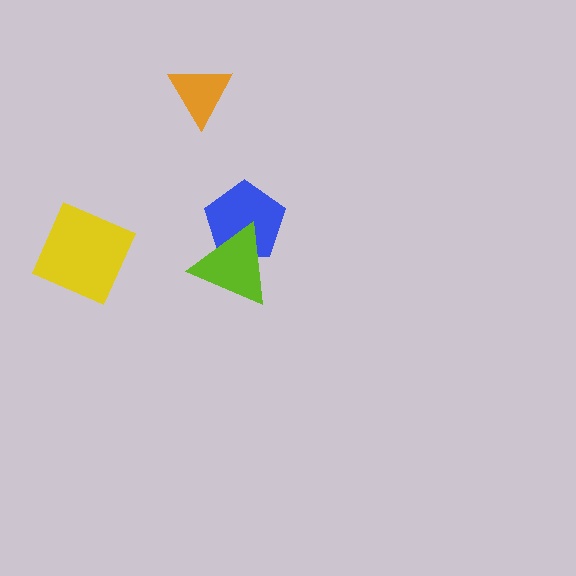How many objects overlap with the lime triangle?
1 object overlaps with the lime triangle.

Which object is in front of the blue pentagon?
The lime triangle is in front of the blue pentagon.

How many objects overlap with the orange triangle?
0 objects overlap with the orange triangle.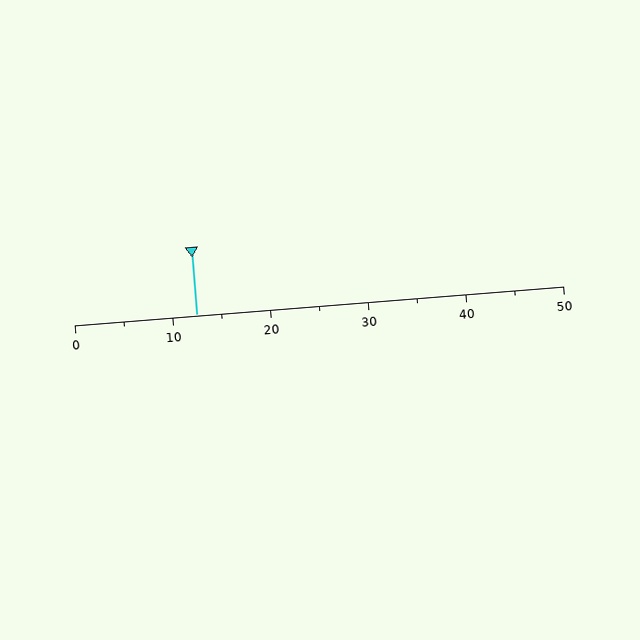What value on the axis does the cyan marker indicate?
The marker indicates approximately 12.5.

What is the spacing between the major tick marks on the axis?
The major ticks are spaced 10 apart.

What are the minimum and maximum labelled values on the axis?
The axis runs from 0 to 50.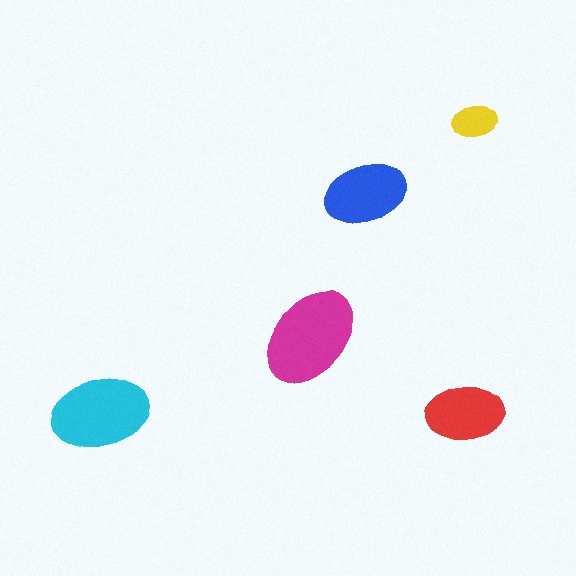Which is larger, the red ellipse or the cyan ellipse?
The cyan one.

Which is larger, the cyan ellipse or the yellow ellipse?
The cyan one.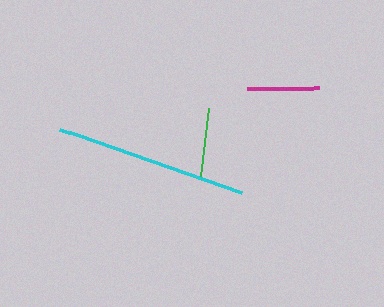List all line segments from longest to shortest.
From longest to shortest: cyan, magenta, green.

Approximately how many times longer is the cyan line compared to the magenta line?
The cyan line is approximately 2.7 times the length of the magenta line.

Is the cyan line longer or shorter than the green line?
The cyan line is longer than the green line.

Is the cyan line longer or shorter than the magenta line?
The cyan line is longer than the magenta line.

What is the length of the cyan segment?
The cyan segment is approximately 193 pixels long.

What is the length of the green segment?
The green segment is approximately 69 pixels long.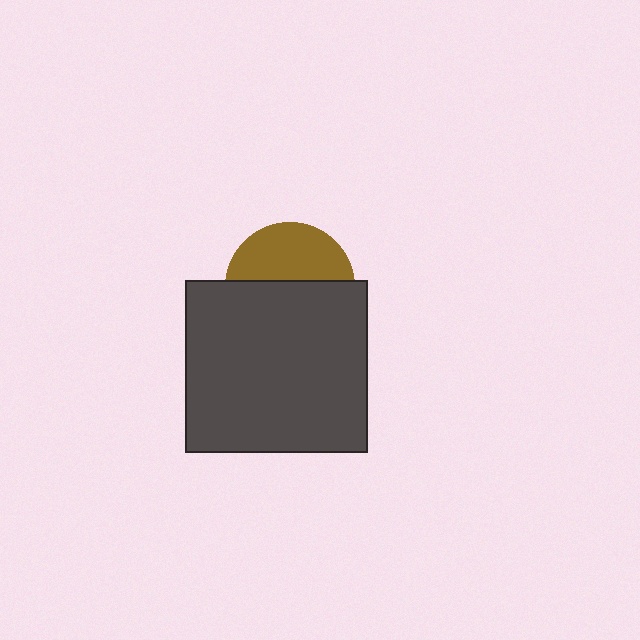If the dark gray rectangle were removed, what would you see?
You would see the complete brown circle.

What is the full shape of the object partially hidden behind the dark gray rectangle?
The partially hidden object is a brown circle.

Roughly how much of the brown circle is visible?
A small part of it is visible (roughly 43%).